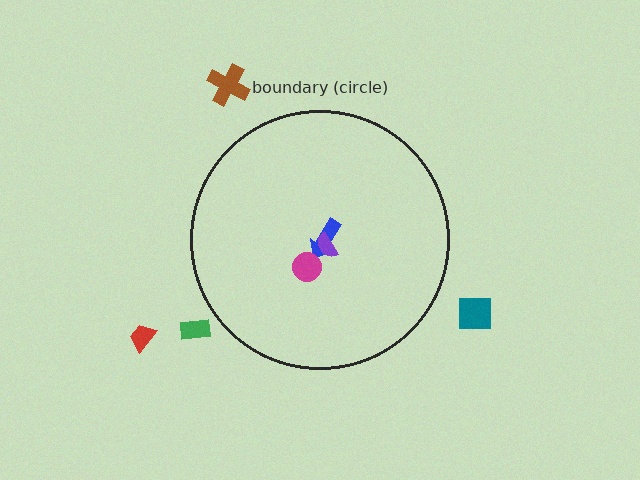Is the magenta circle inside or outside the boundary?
Inside.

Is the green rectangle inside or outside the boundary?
Outside.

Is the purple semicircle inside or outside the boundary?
Inside.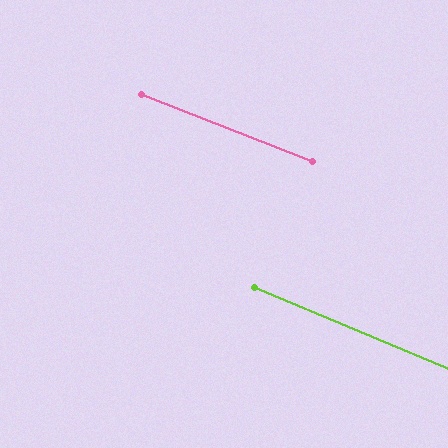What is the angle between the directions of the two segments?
Approximately 1 degree.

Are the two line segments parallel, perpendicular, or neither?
Parallel — their directions differ by only 1.4°.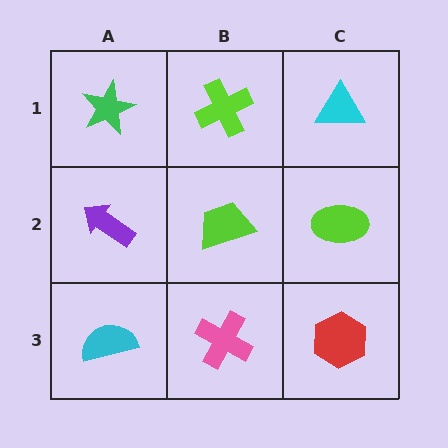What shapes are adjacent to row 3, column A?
A purple arrow (row 2, column A), a pink cross (row 3, column B).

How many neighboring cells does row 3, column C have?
2.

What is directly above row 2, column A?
A green star.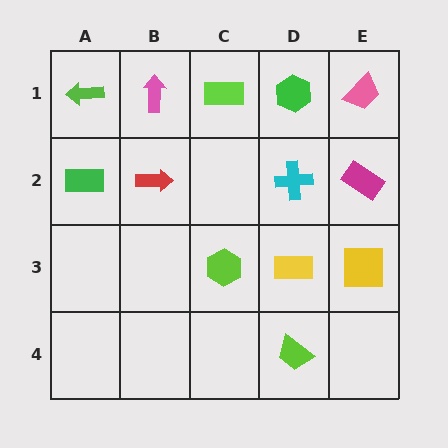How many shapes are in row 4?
1 shape.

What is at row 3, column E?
A yellow square.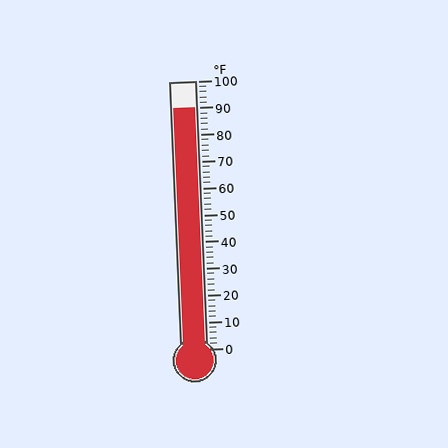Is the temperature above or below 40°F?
The temperature is above 40°F.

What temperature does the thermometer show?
The thermometer shows approximately 90°F.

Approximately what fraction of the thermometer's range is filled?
The thermometer is filled to approximately 90% of its range.